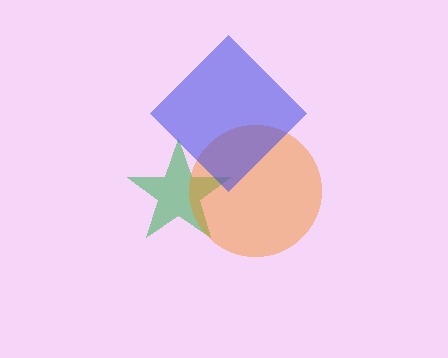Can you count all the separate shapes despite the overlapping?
Yes, there are 3 separate shapes.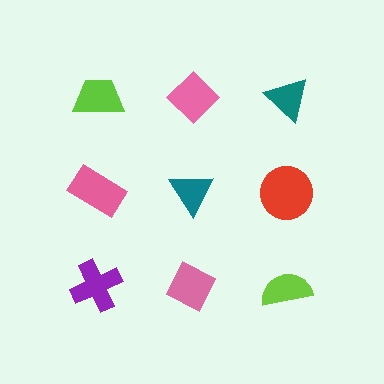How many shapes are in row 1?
3 shapes.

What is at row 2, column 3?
A red circle.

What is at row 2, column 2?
A teal triangle.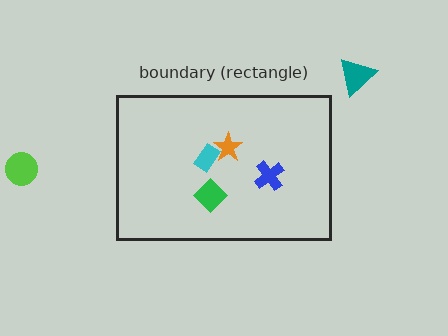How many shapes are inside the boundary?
4 inside, 2 outside.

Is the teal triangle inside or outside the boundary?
Outside.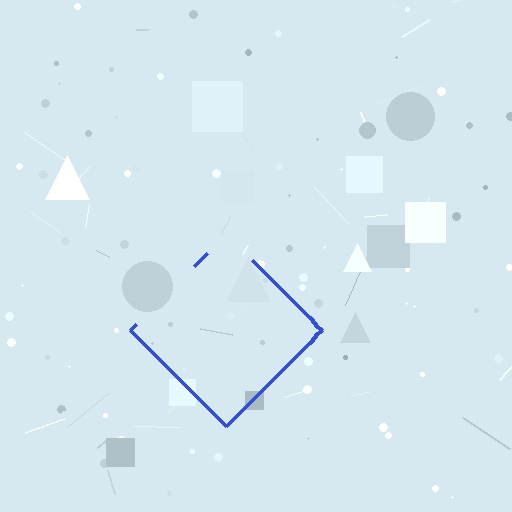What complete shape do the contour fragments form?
The contour fragments form a diamond.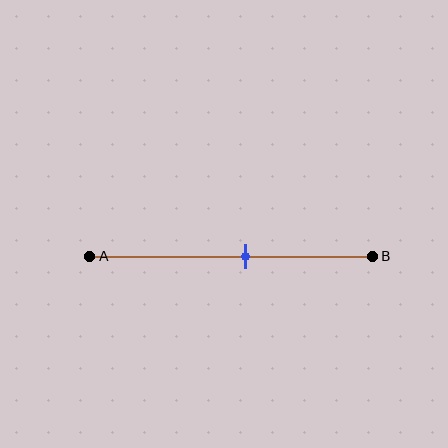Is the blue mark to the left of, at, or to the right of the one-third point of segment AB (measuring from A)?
The blue mark is to the right of the one-third point of segment AB.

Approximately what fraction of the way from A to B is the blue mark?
The blue mark is approximately 55% of the way from A to B.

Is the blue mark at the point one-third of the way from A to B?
No, the mark is at about 55% from A, not at the 33% one-third point.